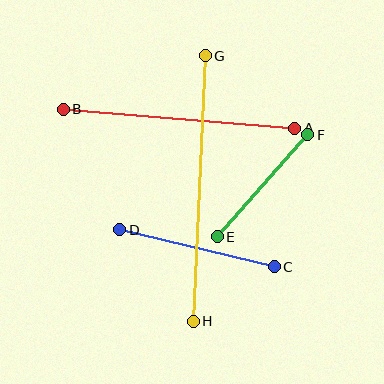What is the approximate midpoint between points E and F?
The midpoint is at approximately (263, 186) pixels.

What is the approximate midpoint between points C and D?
The midpoint is at approximately (197, 248) pixels.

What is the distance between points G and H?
The distance is approximately 266 pixels.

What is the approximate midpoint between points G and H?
The midpoint is at approximately (199, 188) pixels.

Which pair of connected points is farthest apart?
Points G and H are farthest apart.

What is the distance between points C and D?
The distance is approximately 159 pixels.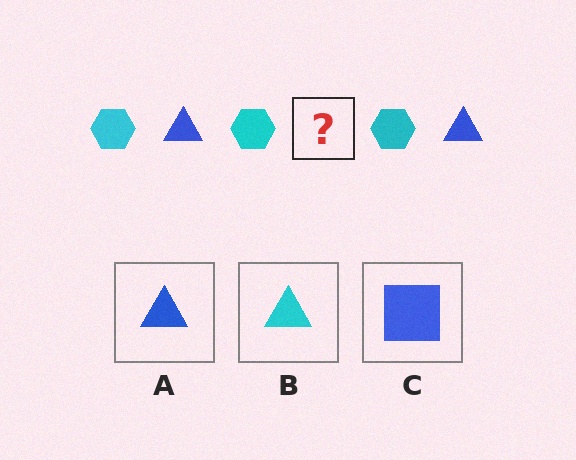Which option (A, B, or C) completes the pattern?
A.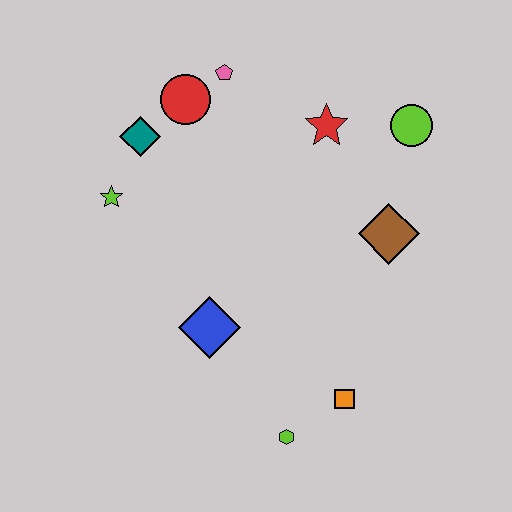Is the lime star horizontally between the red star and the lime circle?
No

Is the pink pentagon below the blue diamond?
No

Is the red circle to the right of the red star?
No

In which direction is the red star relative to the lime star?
The red star is to the right of the lime star.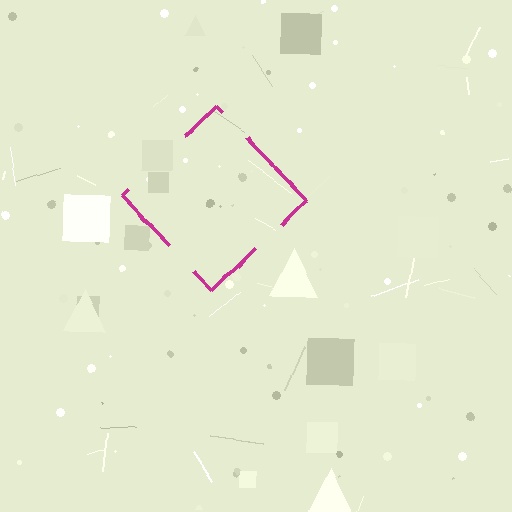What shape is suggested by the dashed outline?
The dashed outline suggests a diamond.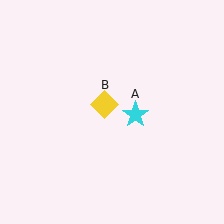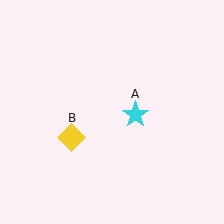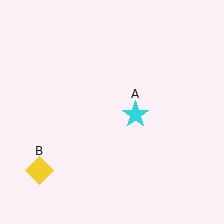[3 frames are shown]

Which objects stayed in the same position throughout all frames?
Cyan star (object A) remained stationary.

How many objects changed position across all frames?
1 object changed position: yellow diamond (object B).